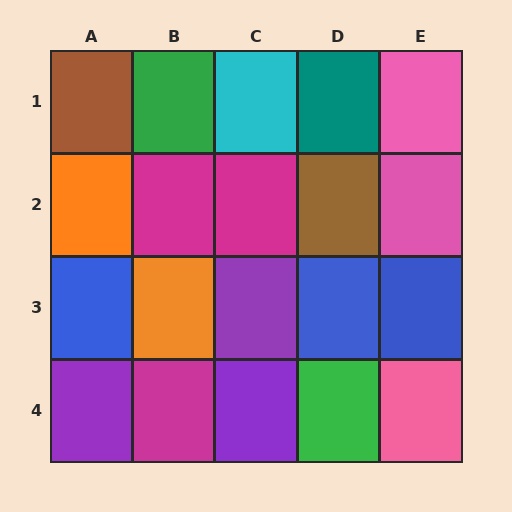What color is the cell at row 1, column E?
Pink.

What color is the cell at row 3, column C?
Purple.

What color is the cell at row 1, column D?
Teal.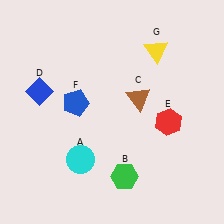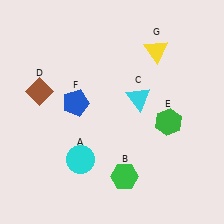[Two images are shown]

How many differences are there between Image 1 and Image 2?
There are 3 differences between the two images.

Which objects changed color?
C changed from brown to cyan. D changed from blue to brown. E changed from red to green.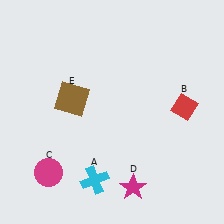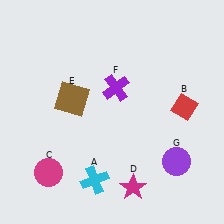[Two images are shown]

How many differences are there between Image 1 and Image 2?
There are 2 differences between the two images.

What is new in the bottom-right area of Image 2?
A purple circle (G) was added in the bottom-right area of Image 2.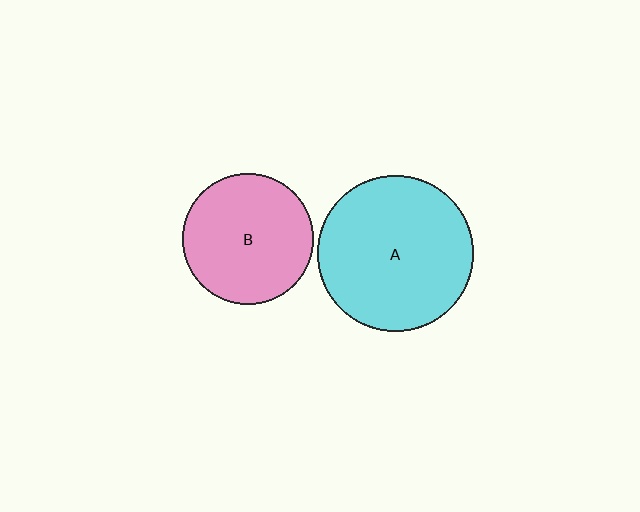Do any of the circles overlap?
No, none of the circles overlap.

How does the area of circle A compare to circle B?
Approximately 1.4 times.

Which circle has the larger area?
Circle A (cyan).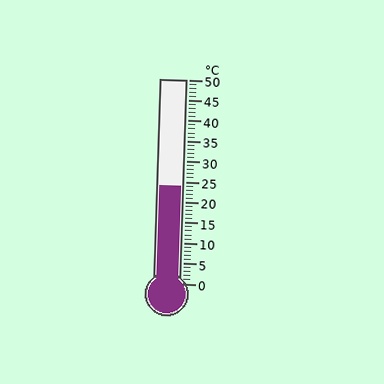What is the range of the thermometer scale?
The thermometer scale ranges from 0°C to 50°C.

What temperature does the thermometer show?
The thermometer shows approximately 24°C.